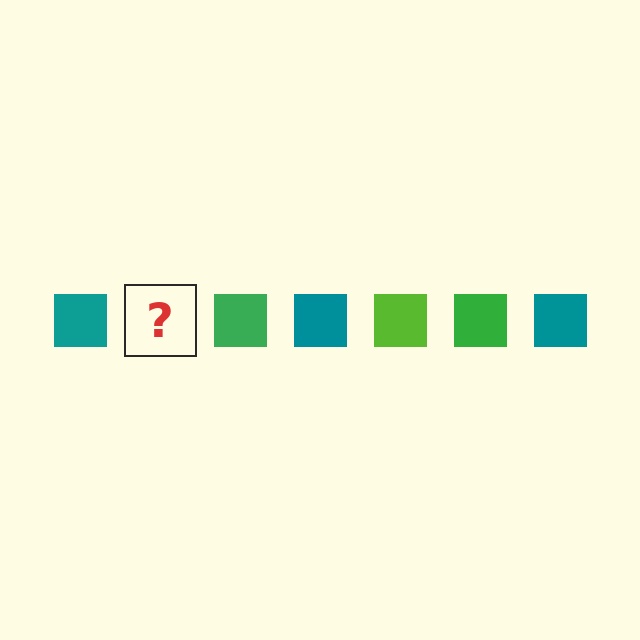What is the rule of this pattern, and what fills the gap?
The rule is that the pattern cycles through teal, lime, green squares. The gap should be filled with a lime square.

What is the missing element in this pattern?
The missing element is a lime square.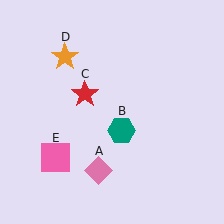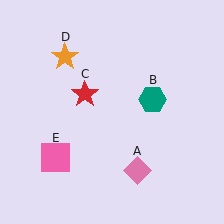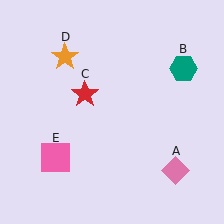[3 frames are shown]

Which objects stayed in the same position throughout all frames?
Red star (object C) and orange star (object D) and pink square (object E) remained stationary.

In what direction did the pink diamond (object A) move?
The pink diamond (object A) moved right.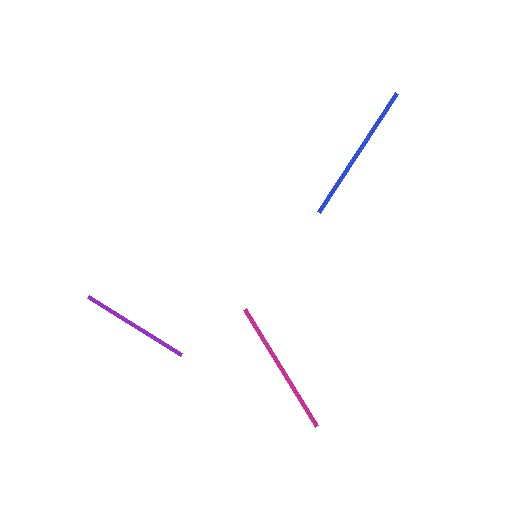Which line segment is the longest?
The blue line is the longest at approximately 143 pixels.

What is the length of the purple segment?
The purple segment is approximately 109 pixels long.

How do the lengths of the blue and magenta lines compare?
The blue and magenta lines are approximately the same length.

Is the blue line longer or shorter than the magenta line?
The blue line is longer than the magenta line.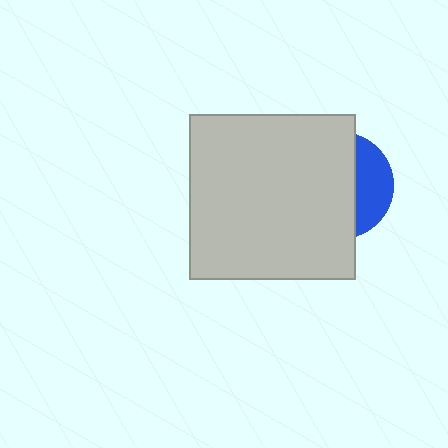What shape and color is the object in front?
The object in front is a light gray square.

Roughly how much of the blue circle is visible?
A small part of it is visible (roughly 32%).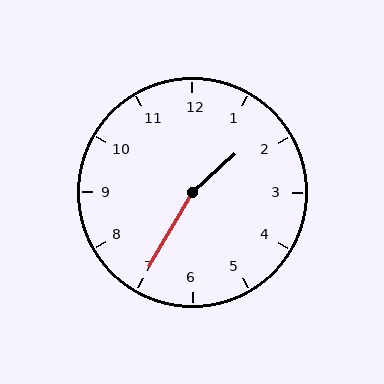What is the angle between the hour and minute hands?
Approximately 162 degrees.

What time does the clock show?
1:35.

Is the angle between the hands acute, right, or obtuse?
It is obtuse.